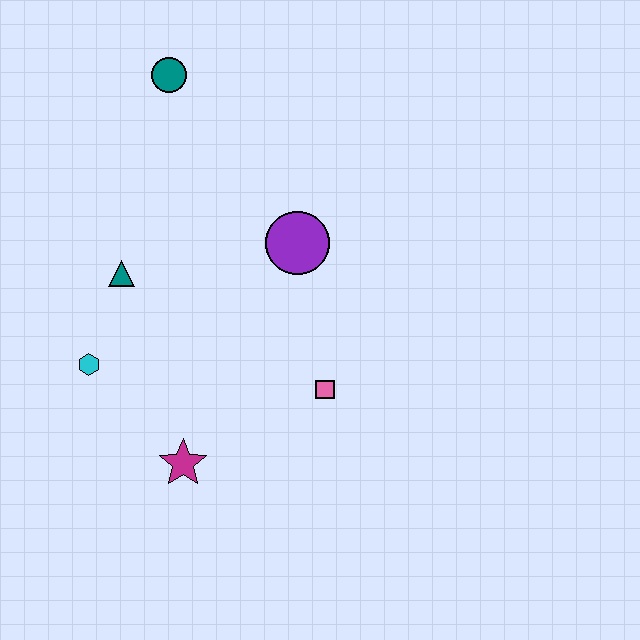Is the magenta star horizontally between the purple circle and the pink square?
No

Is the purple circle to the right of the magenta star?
Yes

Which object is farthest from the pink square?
The teal circle is farthest from the pink square.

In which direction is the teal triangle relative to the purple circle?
The teal triangle is to the left of the purple circle.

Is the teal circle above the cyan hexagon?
Yes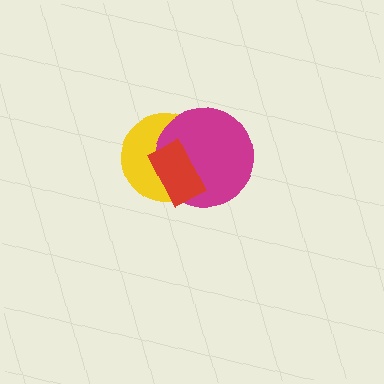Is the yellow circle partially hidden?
Yes, it is partially covered by another shape.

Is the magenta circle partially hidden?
Yes, it is partially covered by another shape.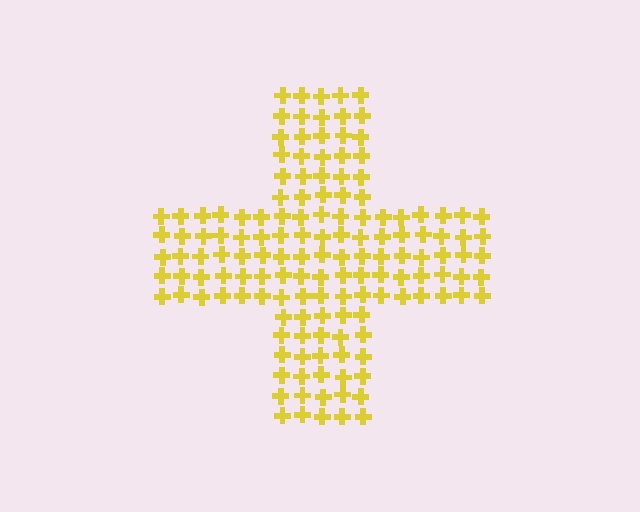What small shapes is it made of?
It is made of small crosses.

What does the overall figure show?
The overall figure shows a cross.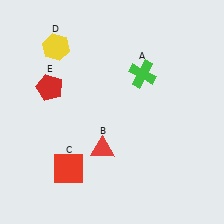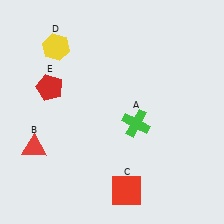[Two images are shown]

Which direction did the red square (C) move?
The red square (C) moved right.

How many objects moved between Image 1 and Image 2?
3 objects moved between the two images.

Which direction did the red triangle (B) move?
The red triangle (B) moved left.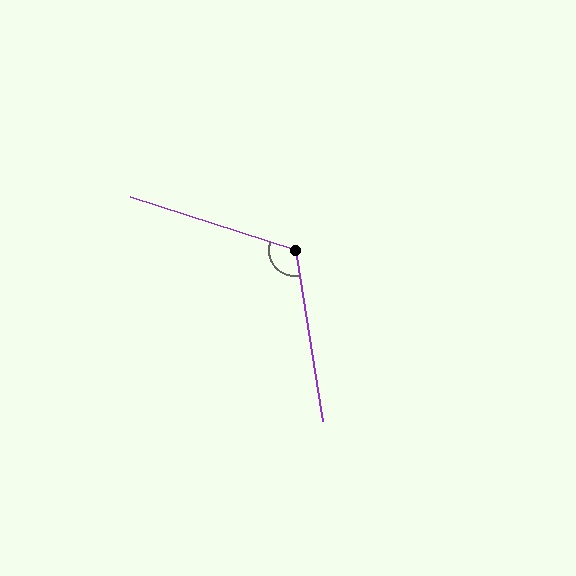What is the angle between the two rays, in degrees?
Approximately 117 degrees.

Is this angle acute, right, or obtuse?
It is obtuse.